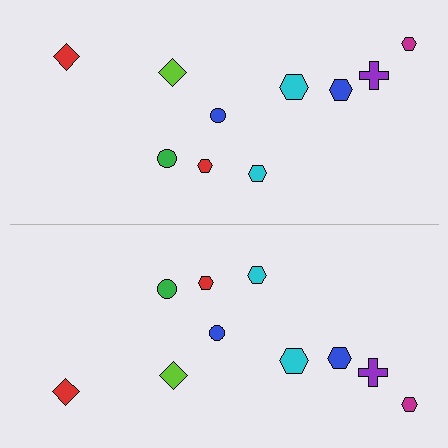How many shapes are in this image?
There are 20 shapes in this image.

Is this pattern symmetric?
Yes, this pattern has bilateral (reflection) symmetry.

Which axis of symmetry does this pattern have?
The pattern has a horizontal axis of symmetry running through the center of the image.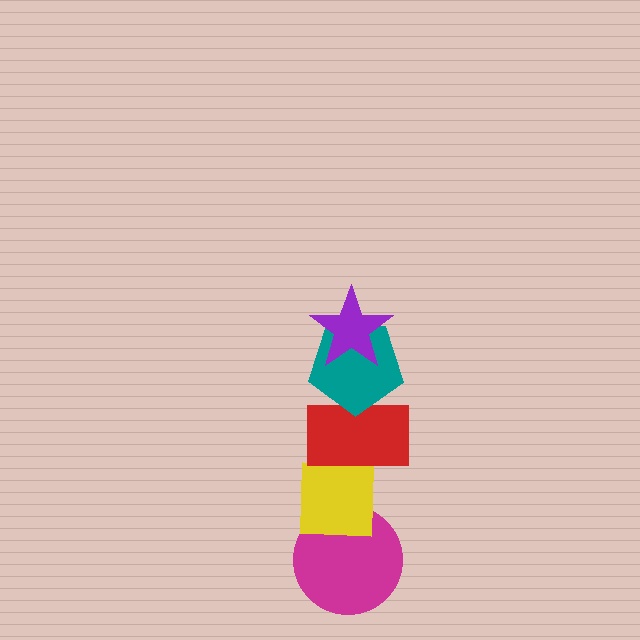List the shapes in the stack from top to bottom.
From top to bottom: the purple star, the teal pentagon, the red rectangle, the yellow square, the magenta circle.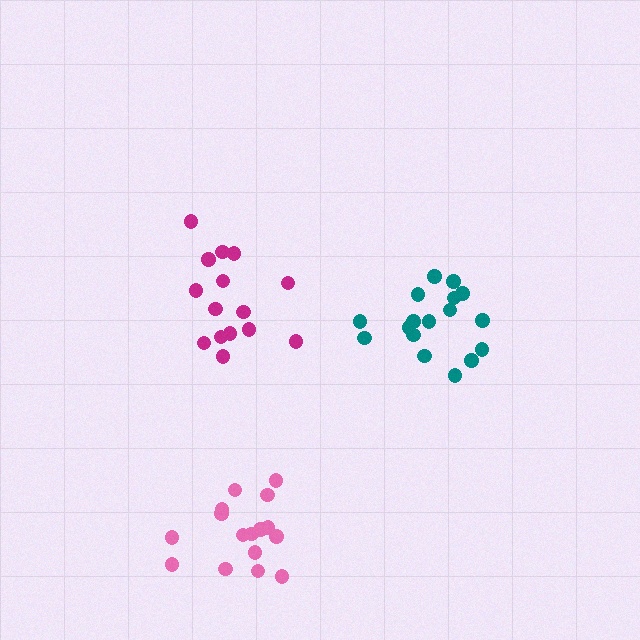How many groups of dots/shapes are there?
There are 3 groups.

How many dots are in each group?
Group 1: 15 dots, Group 2: 17 dots, Group 3: 16 dots (48 total).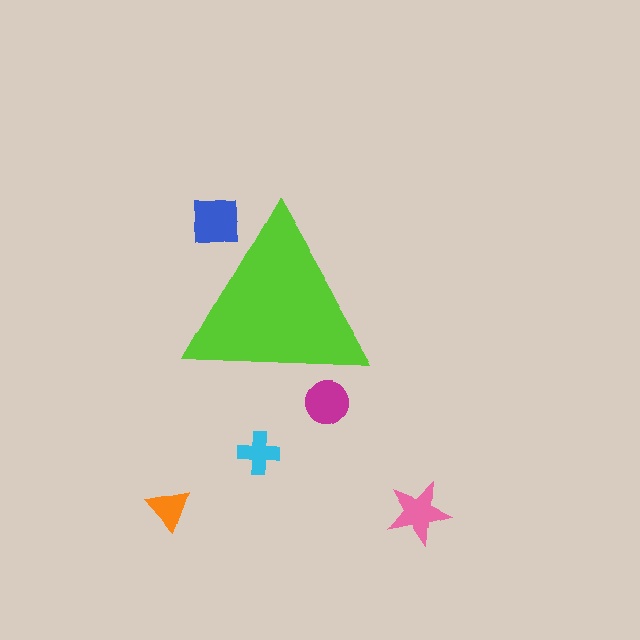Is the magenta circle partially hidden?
Yes, the magenta circle is partially hidden behind the lime triangle.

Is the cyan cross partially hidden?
No, the cyan cross is fully visible.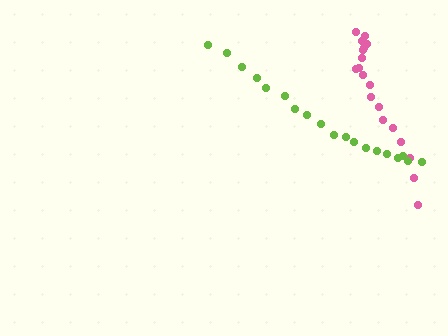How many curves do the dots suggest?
There are 2 distinct paths.